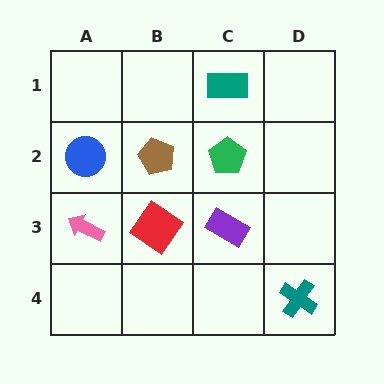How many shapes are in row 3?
3 shapes.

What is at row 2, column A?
A blue circle.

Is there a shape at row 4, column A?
No, that cell is empty.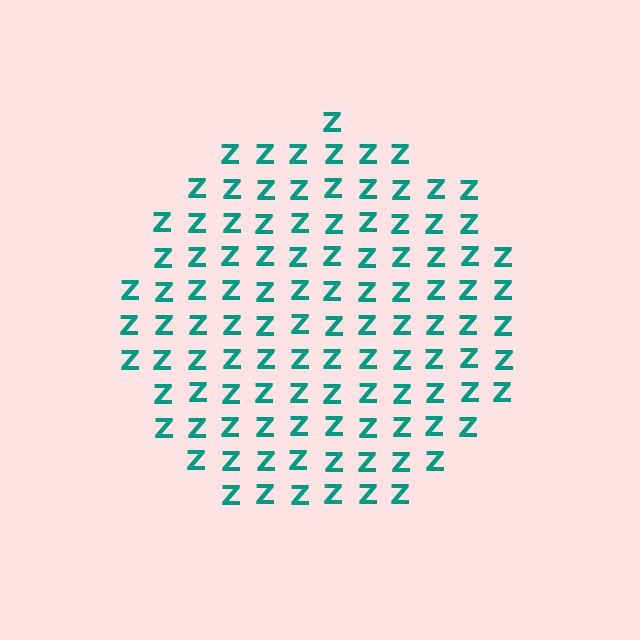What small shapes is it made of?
It is made of small letter Z's.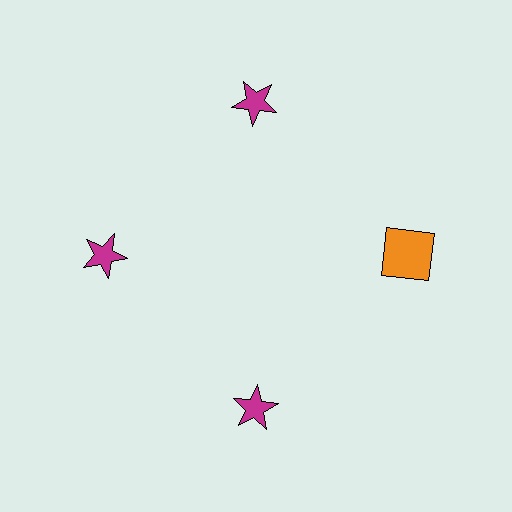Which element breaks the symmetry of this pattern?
The orange square at roughly the 3 o'clock position breaks the symmetry. All other shapes are magenta stars.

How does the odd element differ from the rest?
It differs in both color (orange instead of magenta) and shape (square instead of star).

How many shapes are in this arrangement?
There are 4 shapes arranged in a ring pattern.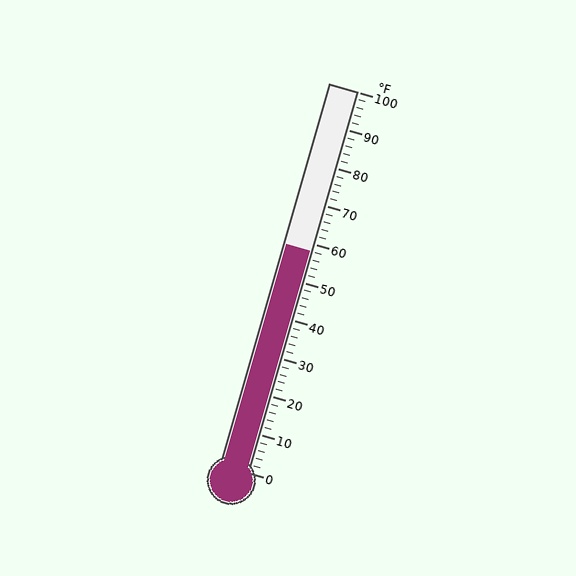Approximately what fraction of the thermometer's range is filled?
The thermometer is filled to approximately 60% of its range.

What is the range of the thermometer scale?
The thermometer scale ranges from 0°F to 100°F.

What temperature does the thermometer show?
The thermometer shows approximately 58°F.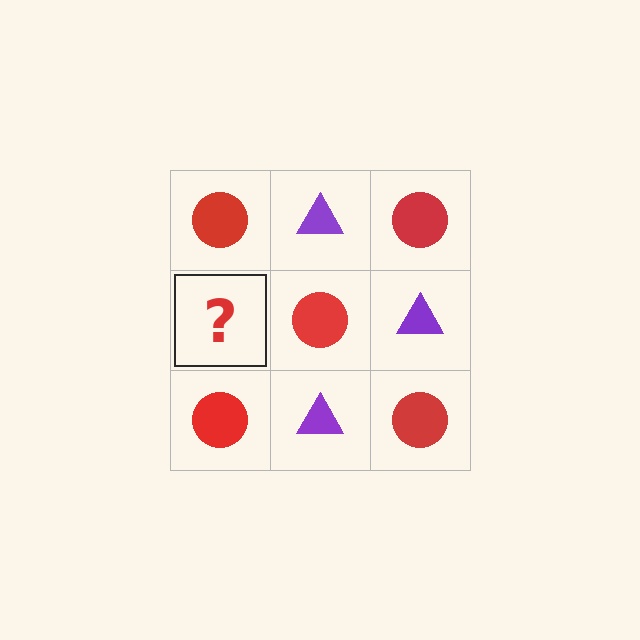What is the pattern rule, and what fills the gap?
The rule is that it alternates red circle and purple triangle in a checkerboard pattern. The gap should be filled with a purple triangle.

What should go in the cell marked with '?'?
The missing cell should contain a purple triangle.